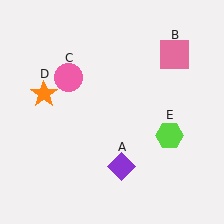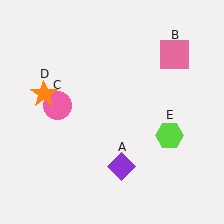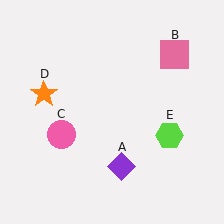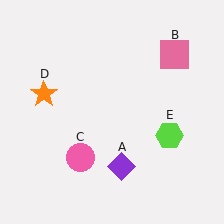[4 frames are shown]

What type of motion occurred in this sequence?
The pink circle (object C) rotated counterclockwise around the center of the scene.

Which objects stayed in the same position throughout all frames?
Purple diamond (object A) and pink square (object B) and orange star (object D) and lime hexagon (object E) remained stationary.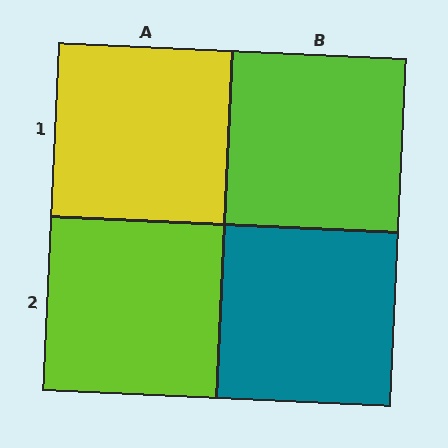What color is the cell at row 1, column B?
Lime.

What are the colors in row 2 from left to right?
Lime, teal.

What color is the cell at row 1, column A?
Yellow.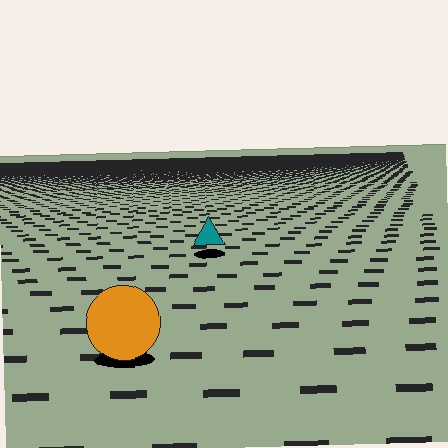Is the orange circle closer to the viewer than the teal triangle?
Yes. The orange circle is closer — you can tell from the texture gradient: the ground texture is coarser near it.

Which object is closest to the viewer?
The orange circle is closest. The texture marks near it are larger and more spread out.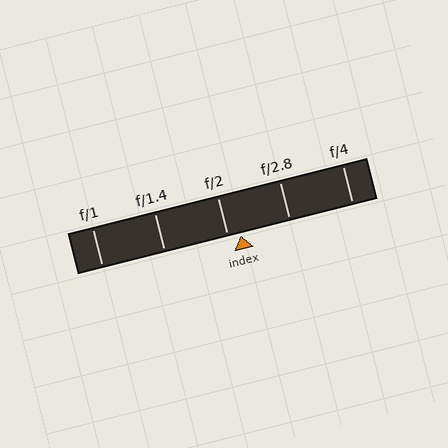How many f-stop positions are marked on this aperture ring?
There are 5 f-stop positions marked.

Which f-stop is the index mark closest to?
The index mark is closest to f/2.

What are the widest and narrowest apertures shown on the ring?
The widest aperture shown is f/1 and the narrowest is f/4.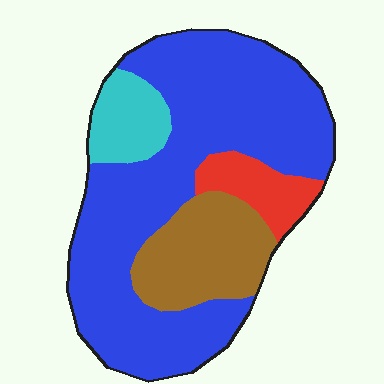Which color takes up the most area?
Blue, at roughly 65%.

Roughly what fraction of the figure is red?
Red covers roughly 10% of the figure.